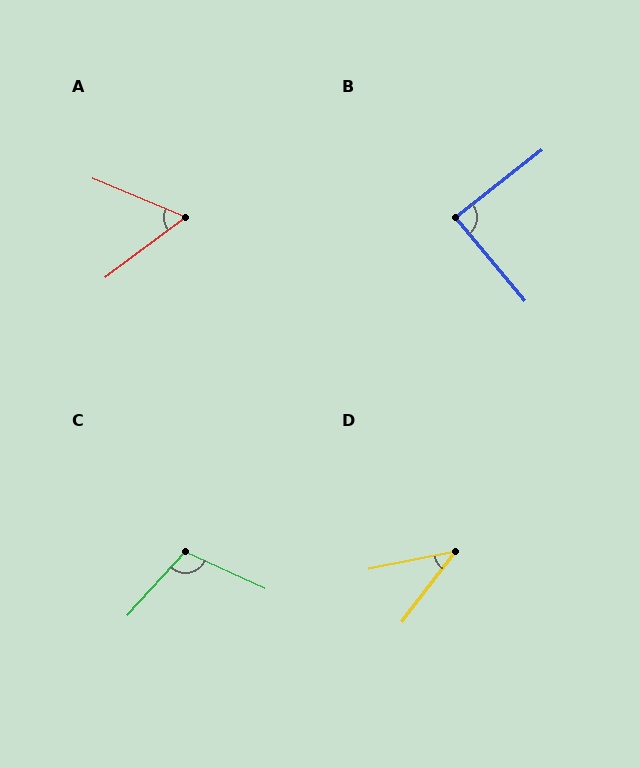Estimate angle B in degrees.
Approximately 88 degrees.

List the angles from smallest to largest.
D (41°), A (59°), B (88°), C (107°).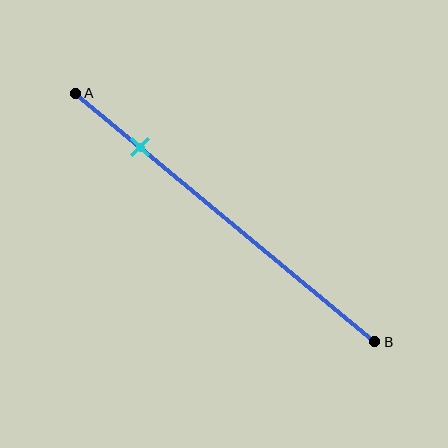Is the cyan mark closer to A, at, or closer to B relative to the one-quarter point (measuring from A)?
The cyan mark is closer to point A than the one-quarter point of segment AB.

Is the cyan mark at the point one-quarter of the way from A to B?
No, the mark is at about 20% from A, not at the 25% one-quarter point.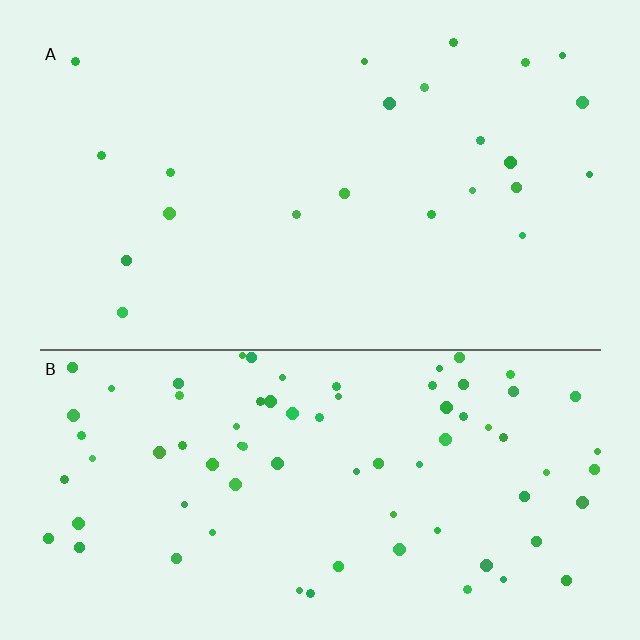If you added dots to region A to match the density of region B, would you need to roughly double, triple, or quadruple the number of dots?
Approximately quadruple.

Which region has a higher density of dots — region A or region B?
B (the bottom).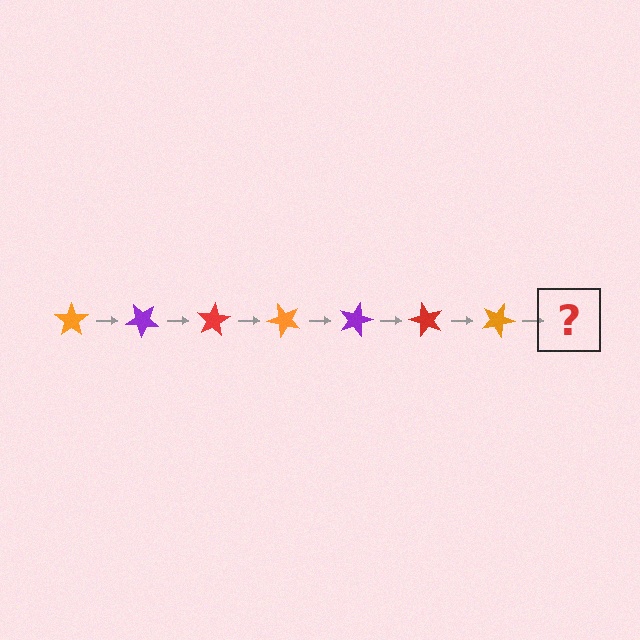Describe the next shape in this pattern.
It should be a purple star, rotated 280 degrees from the start.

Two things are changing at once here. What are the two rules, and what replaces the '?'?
The two rules are that it rotates 40 degrees each step and the color cycles through orange, purple, and red. The '?' should be a purple star, rotated 280 degrees from the start.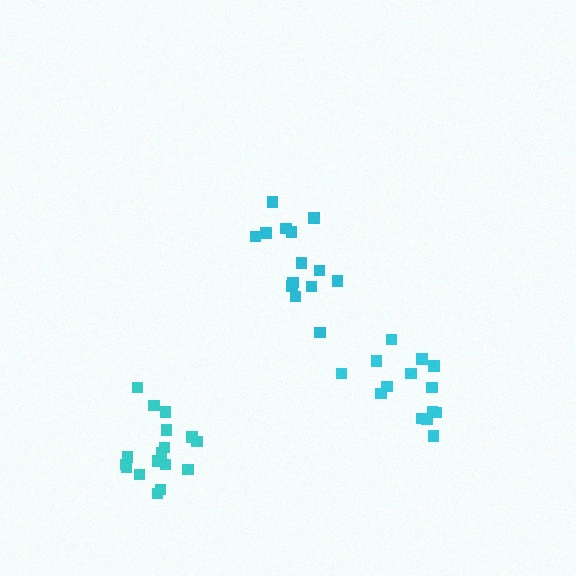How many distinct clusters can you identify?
There are 3 distinct clusters.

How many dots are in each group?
Group 1: 14 dots, Group 2: 14 dots, Group 3: 17 dots (45 total).